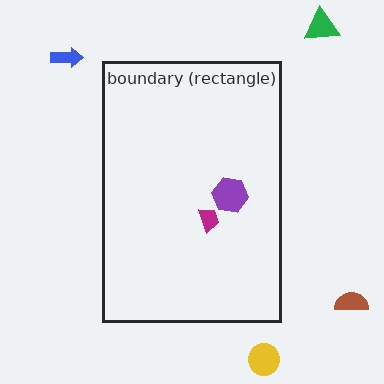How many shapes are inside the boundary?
2 inside, 4 outside.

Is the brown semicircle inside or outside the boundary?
Outside.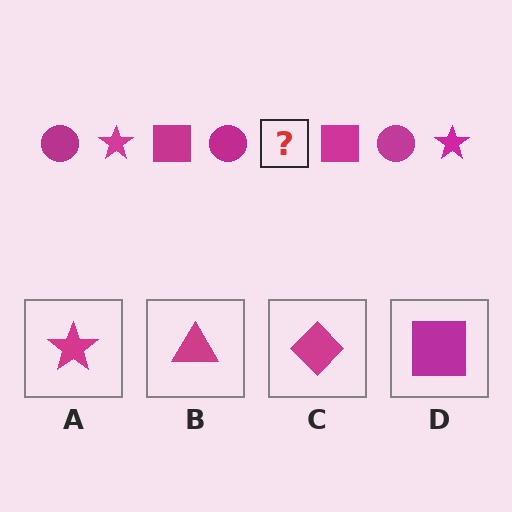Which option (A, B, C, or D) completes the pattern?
A.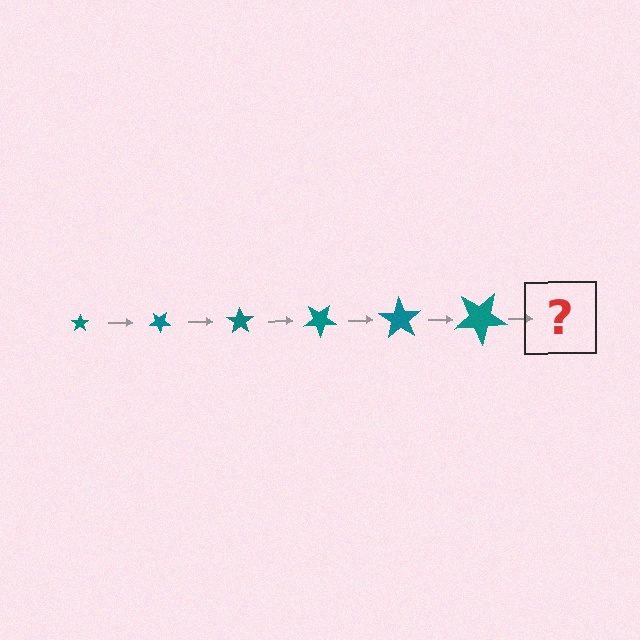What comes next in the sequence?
The next element should be a star, larger than the previous one and rotated 210 degrees from the start.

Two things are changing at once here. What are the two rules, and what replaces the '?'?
The two rules are that the star grows larger each step and it rotates 35 degrees each step. The '?' should be a star, larger than the previous one and rotated 210 degrees from the start.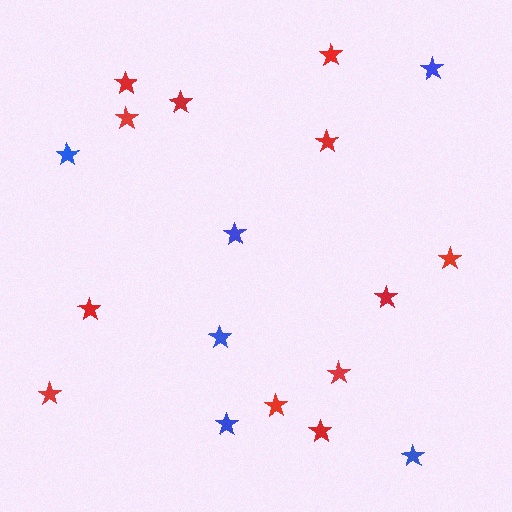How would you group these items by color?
There are 2 groups: one group of red stars (12) and one group of blue stars (6).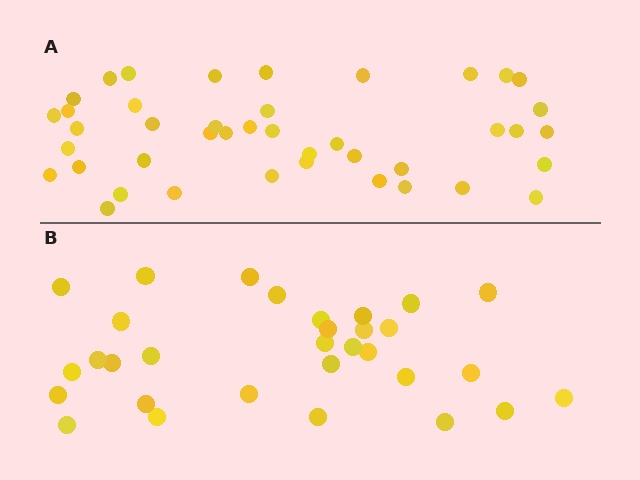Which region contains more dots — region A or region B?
Region A (the top region) has more dots.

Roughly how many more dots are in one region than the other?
Region A has roughly 12 or so more dots than region B.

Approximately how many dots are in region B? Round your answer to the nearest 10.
About 30 dots. (The exact count is 31, which rounds to 30.)